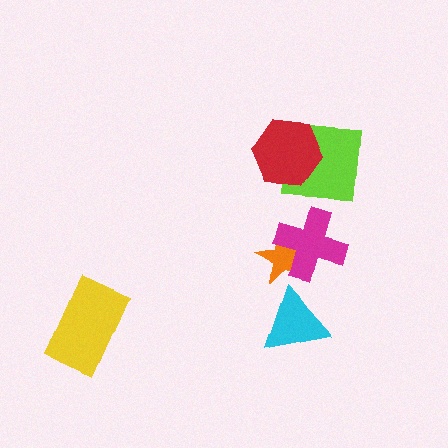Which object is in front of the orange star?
The magenta cross is in front of the orange star.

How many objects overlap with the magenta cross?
1 object overlaps with the magenta cross.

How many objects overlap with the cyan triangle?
0 objects overlap with the cyan triangle.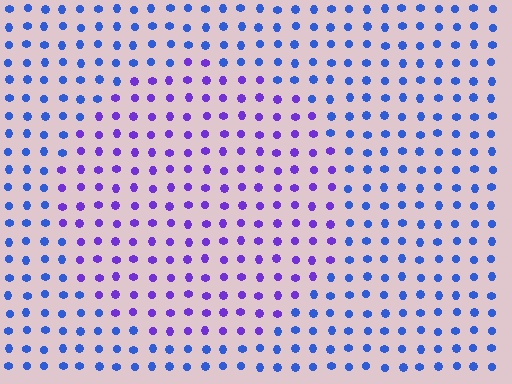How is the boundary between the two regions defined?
The boundary is defined purely by a slight shift in hue (about 40 degrees). Spacing, size, and orientation are identical on both sides.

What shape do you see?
I see a circle.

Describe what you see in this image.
The image is filled with small blue elements in a uniform arrangement. A circle-shaped region is visible where the elements are tinted to a slightly different hue, forming a subtle color boundary.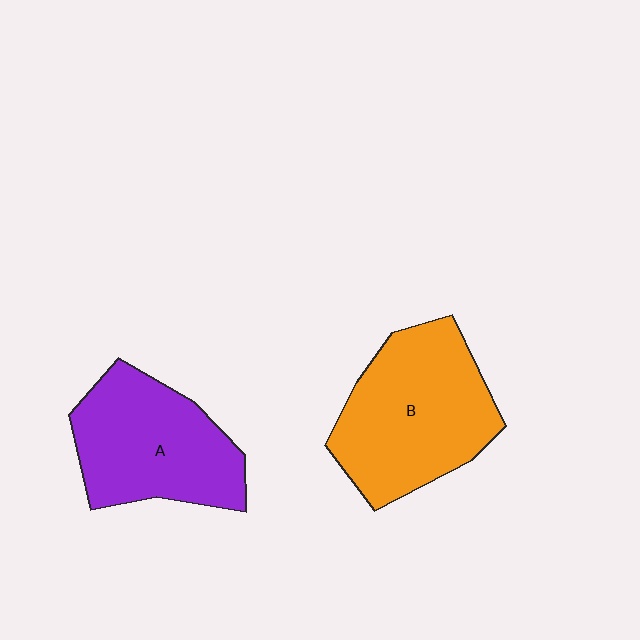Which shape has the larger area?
Shape B (orange).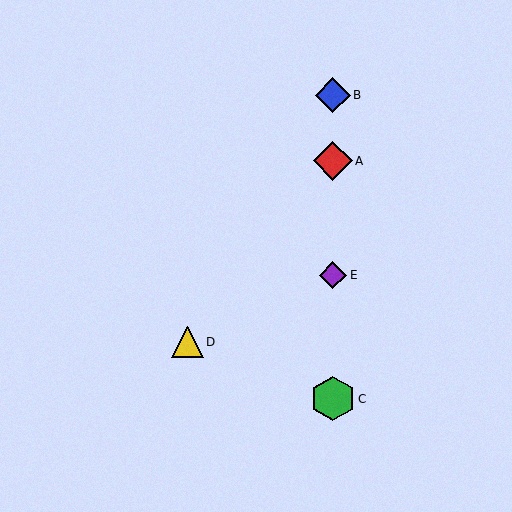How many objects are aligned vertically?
4 objects (A, B, C, E) are aligned vertically.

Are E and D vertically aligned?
No, E is at x≈333 and D is at x≈188.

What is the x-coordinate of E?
Object E is at x≈333.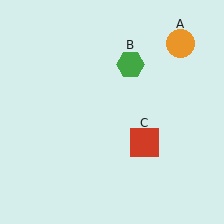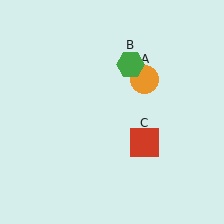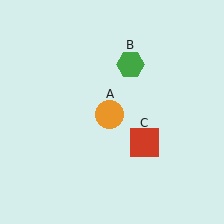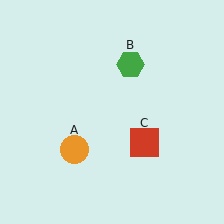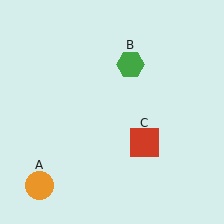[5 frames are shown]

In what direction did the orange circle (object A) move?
The orange circle (object A) moved down and to the left.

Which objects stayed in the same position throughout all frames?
Green hexagon (object B) and red square (object C) remained stationary.